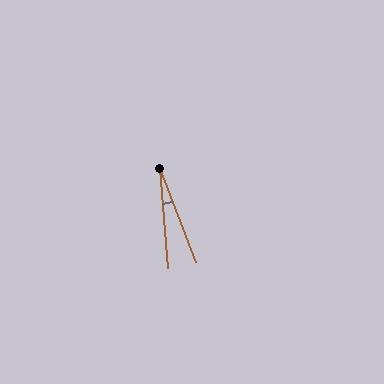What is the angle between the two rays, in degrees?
Approximately 17 degrees.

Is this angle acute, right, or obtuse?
It is acute.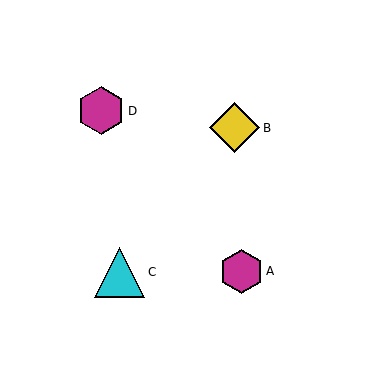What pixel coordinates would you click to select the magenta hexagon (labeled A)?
Click at (241, 271) to select the magenta hexagon A.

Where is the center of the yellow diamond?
The center of the yellow diamond is at (234, 128).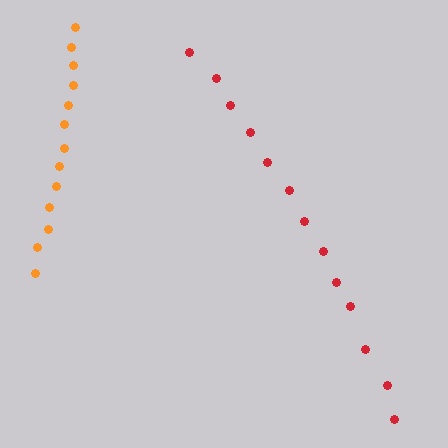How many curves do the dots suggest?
There are 2 distinct paths.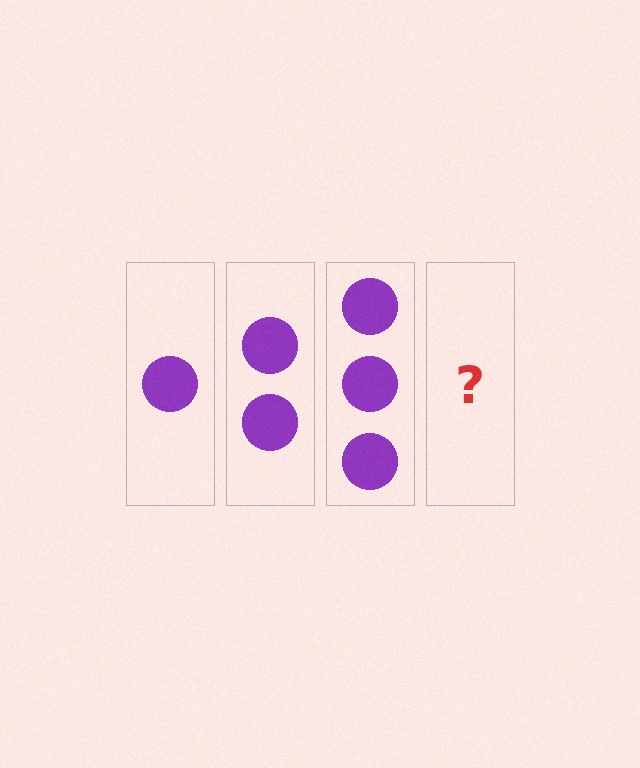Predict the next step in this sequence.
The next step is 4 circles.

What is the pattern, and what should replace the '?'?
The pattern is that each step adds one more circle. The '?' should be 4 circles.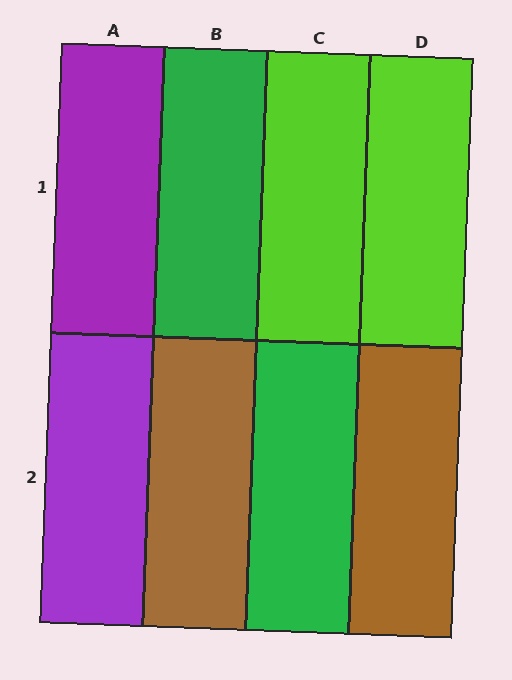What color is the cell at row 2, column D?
Brown.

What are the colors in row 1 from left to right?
Purple, green, lime, lime.